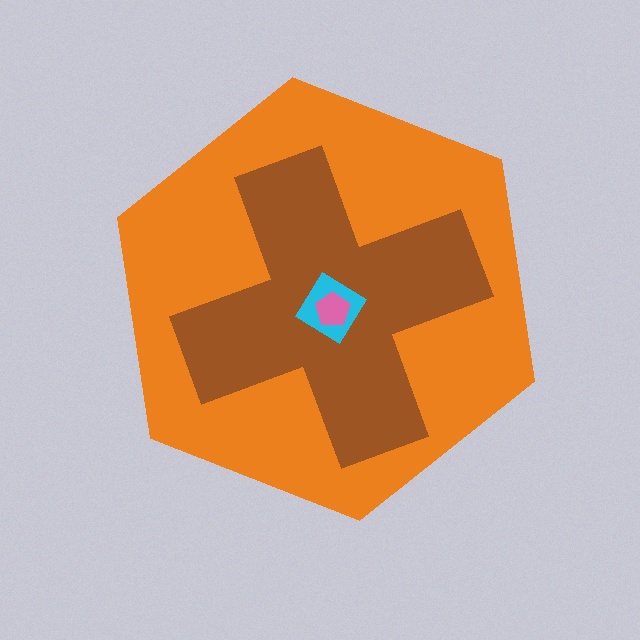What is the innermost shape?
The pink pentagon.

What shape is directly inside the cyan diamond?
The pink pentagon.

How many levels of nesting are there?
4.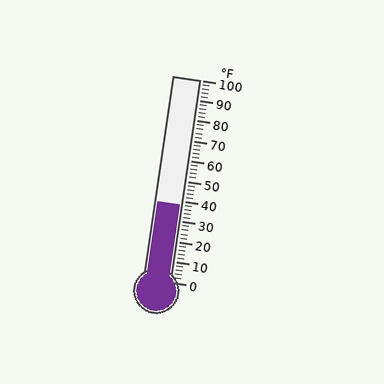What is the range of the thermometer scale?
The thermometer scale ranges from 0°F to 100°F.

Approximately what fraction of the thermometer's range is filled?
The thermometer is filled to approximately 40% of its range.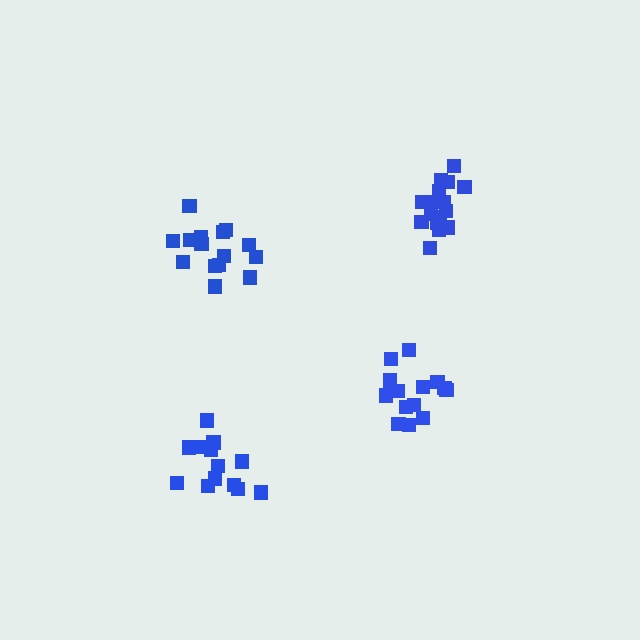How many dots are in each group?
Group 1: 15 dots, Group 2: 14 dots, Group 3: 13 dots, Group 4: 17 dots (59 total).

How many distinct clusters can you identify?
There are 4 distinct clusters.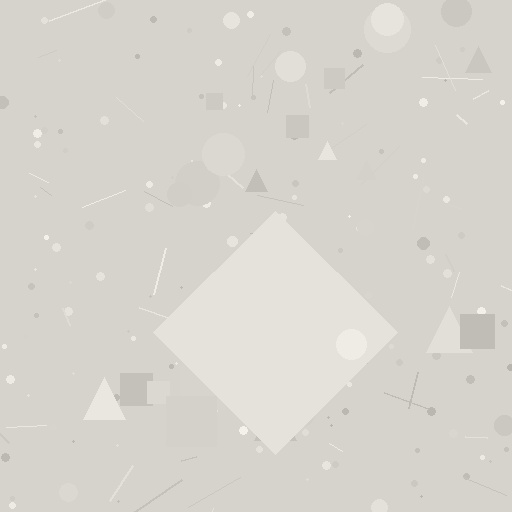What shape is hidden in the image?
A diamond is hidden in the image.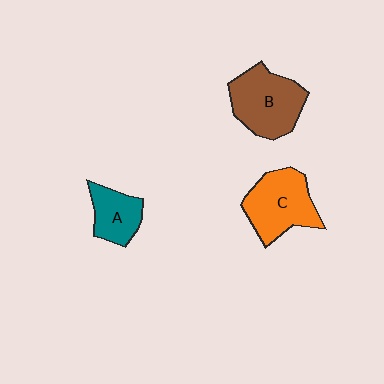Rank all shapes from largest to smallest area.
From largest to smallest: B (brown), C (orange), A (teal).